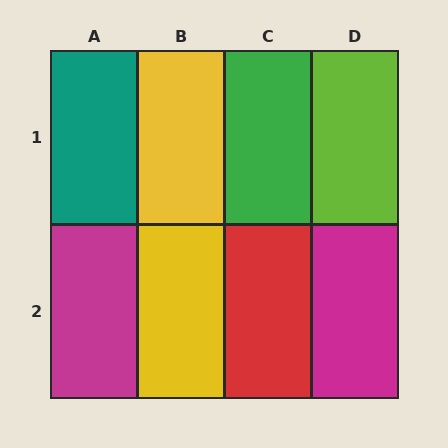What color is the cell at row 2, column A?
Magenta.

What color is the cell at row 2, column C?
Red.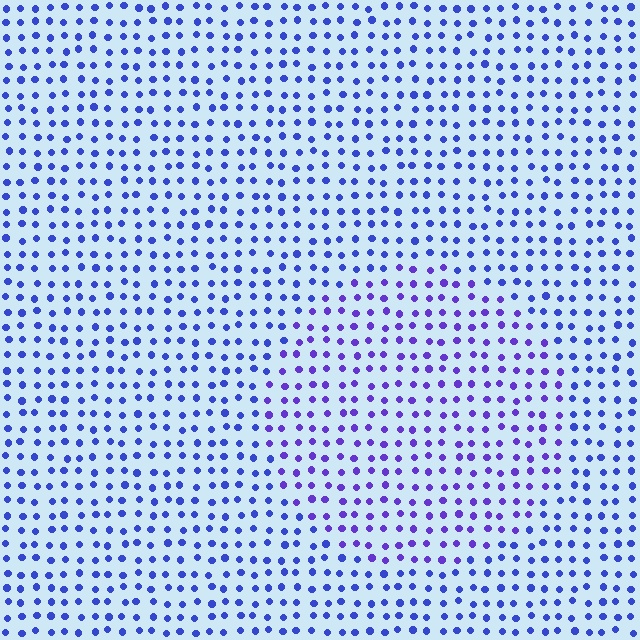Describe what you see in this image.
The image is filled with small blue elements in a uniform arrangement. A circle-shaped region is visible where the elements are tinted to a slightly different hue, forming a subtle color boundary.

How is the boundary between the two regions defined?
The boundary is defined purely by a slight shift in hue (about 27 degrees). Spacing, size, and orientation are identical on both sides.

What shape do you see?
I see a circle.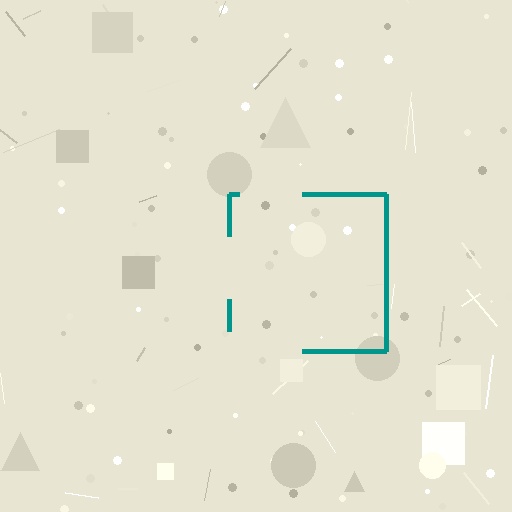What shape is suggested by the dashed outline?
The dashed outline suggests a square.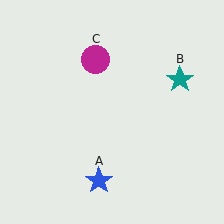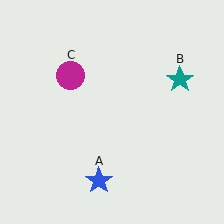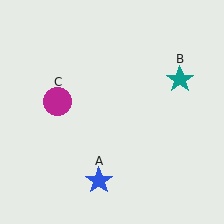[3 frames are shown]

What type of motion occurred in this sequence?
The magenta circle (object C) rotated counterclockwise around the center of the scene.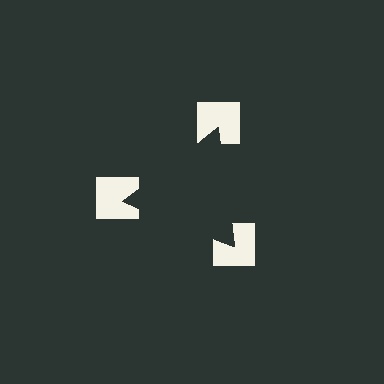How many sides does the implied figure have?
3 sides.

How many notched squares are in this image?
There are 3 — one at each vertex of the illusory triangle.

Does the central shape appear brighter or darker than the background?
It typically appears slightly darker than the background, even though no actual brightness change is drawn.